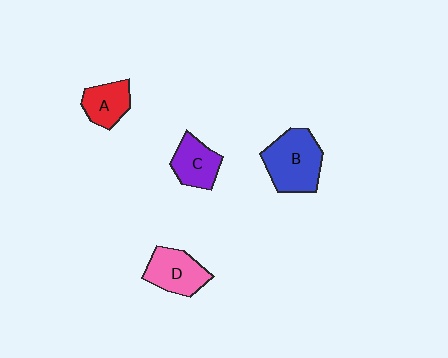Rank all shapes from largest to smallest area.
From largest to smallest: B (blue), D (pink), C (purple), A (red).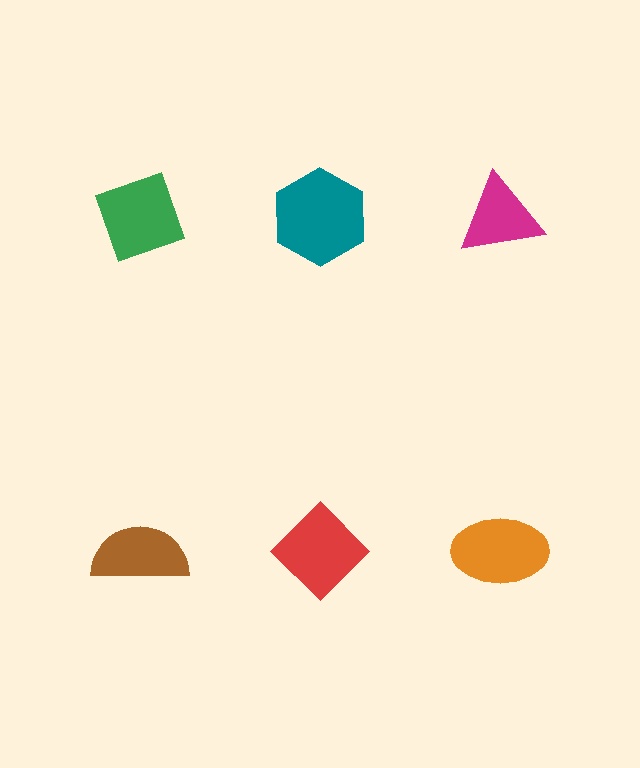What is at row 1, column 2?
A teal hexagon.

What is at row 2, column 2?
A red diamond.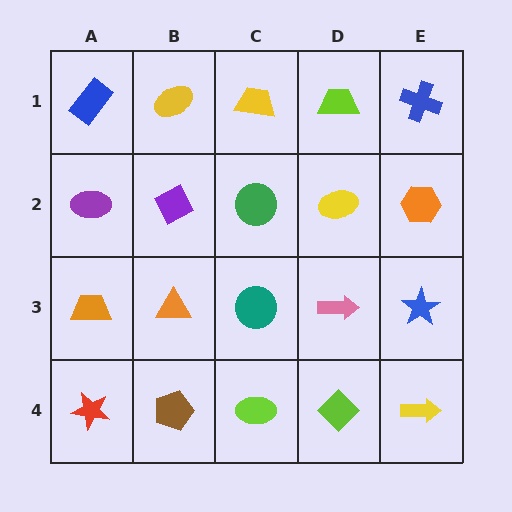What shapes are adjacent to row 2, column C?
A yellow trapezoid (row 1, column C), a teal circle (row 3, column C), a purple diamond (row 2, column B), a yellow ellipse (row 2, column D).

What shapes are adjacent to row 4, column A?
An orange trapezoid (row 3, column A), a brown pentagon (row 4, column B).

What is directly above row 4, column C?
A teal circle.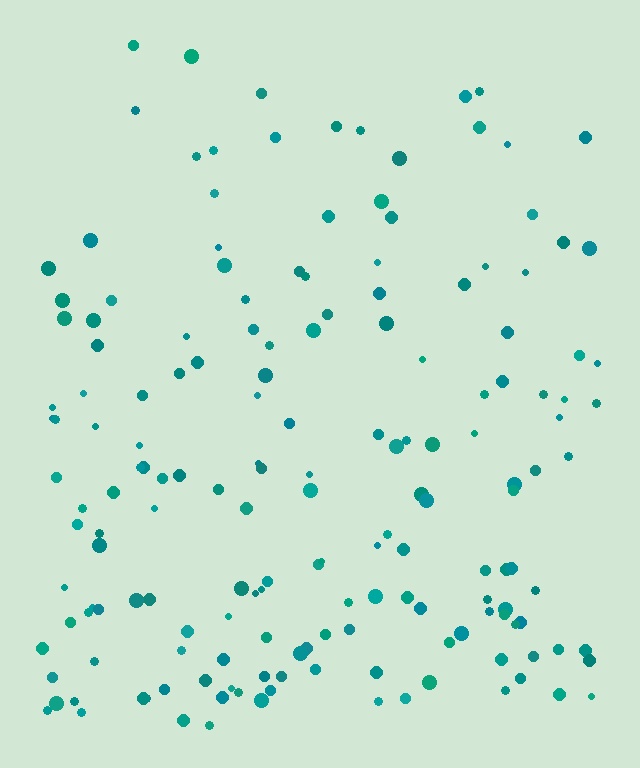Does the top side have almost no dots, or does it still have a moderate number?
Still a moderate number, just noticeably fewer than the bottom.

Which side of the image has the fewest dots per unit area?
The top.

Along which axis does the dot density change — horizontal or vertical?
Vertical.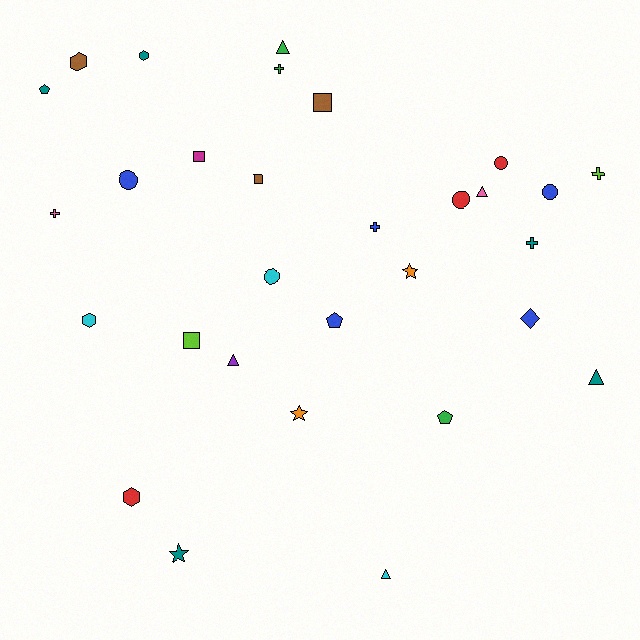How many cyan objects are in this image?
There are 3 cyan objects.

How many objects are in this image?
There are 30 objects.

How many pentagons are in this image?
There are 3 pentagons.